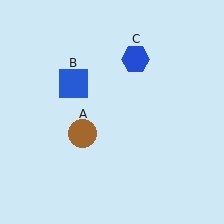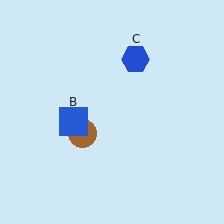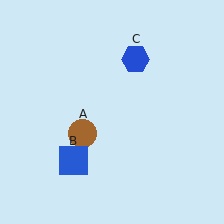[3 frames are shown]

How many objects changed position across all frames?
1 object changed position: blue square (object B).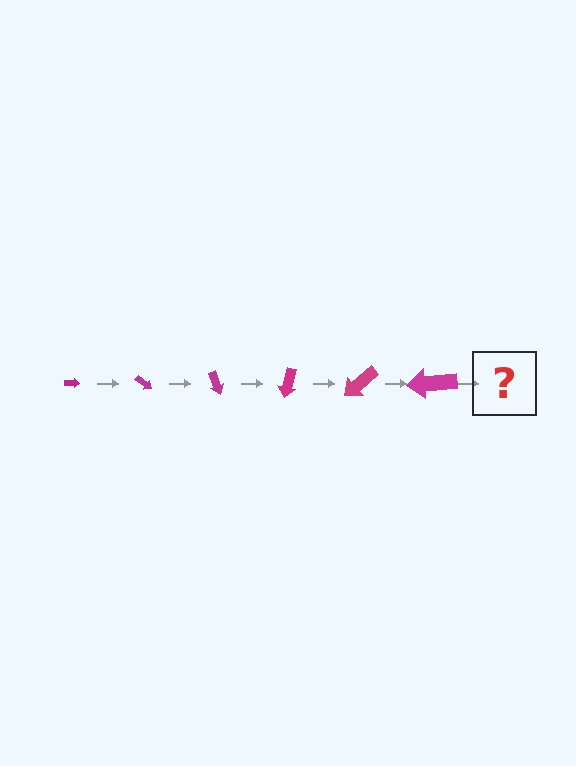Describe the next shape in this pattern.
It should be an arrow, larger than the previous one and rotated 210 degrees from the start.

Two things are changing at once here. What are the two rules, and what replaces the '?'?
The two rules are that the arrow grows larger each step and it rotates 35 degrees each step. The '?' should be an arrow, larger than the previous one and rotated 210 degrees from the start.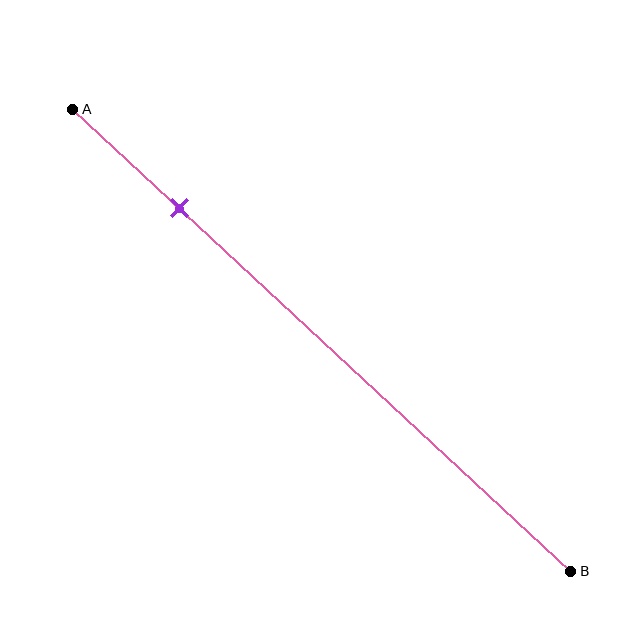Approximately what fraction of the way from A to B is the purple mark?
The purple mark is approximately 20% of the way from A to B.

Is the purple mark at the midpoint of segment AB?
No, the mark is at about 20% from A, not at the 50% midpoint.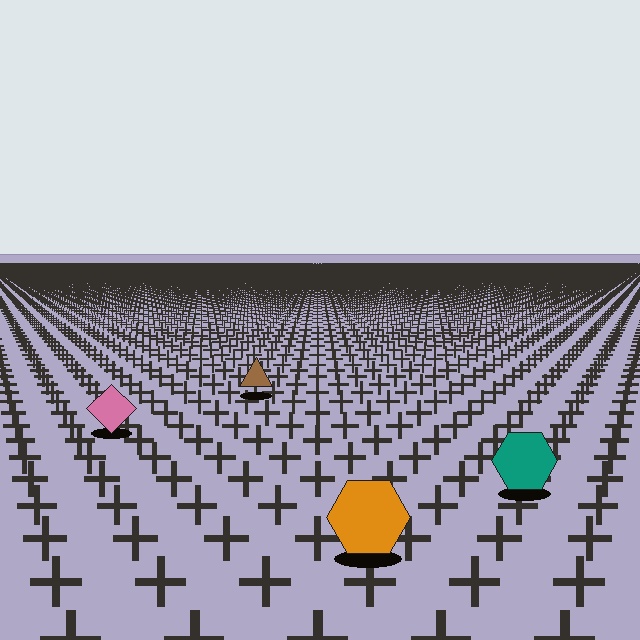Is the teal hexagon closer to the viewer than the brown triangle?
Yes. The teal hexagon is closer — you can tell from the texture gradient: the ground texture is coarser near it.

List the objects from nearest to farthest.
From nearest to farthest: the orange hexagon, the teal hexagon, the pink diamond, the brown triangle.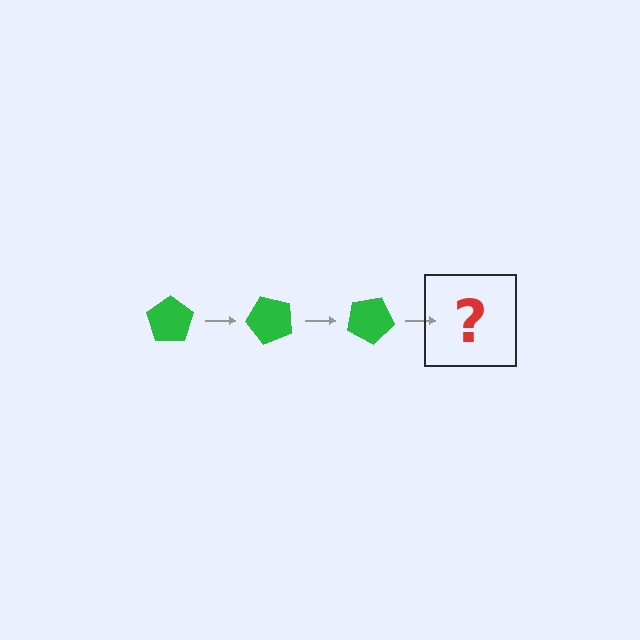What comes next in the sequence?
The next element should be a green pentagon rotated 150 degrees.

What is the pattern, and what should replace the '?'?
The pattern is that the pentagon rotates 50 degrees each step. The '?' should be a green pentagon rotated 150 degrees.